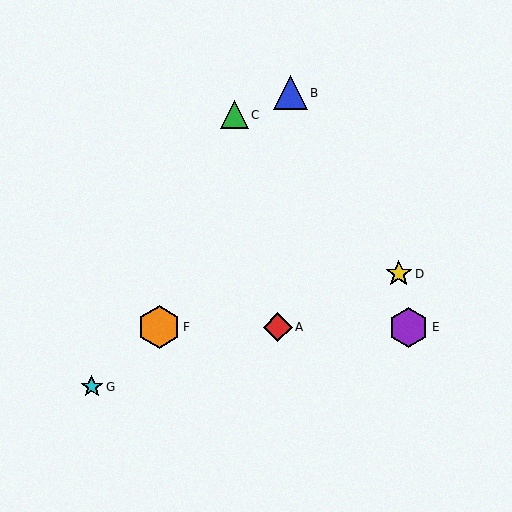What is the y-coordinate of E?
Object E is at y≈327.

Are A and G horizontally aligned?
No, A is at y≈327 and G is at y≈387.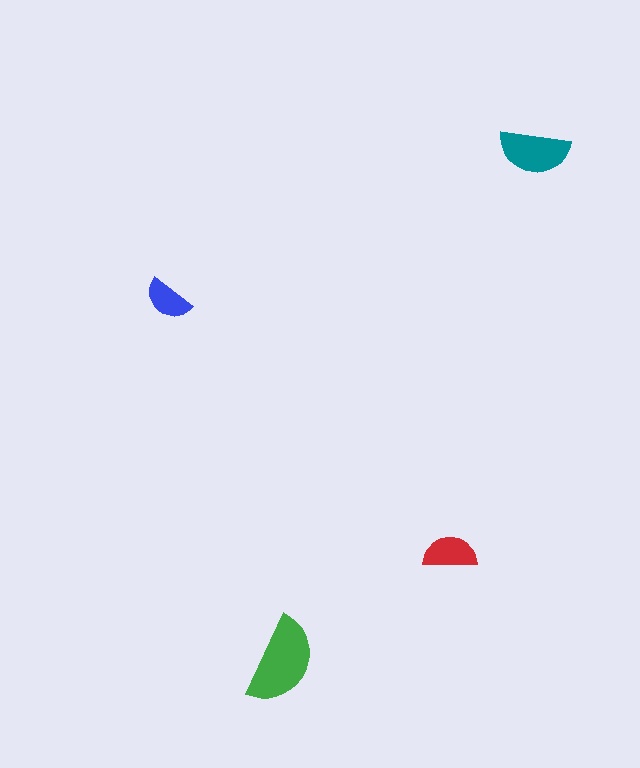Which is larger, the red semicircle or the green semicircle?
The green one.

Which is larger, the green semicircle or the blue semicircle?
The green one.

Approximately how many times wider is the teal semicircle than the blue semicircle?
About 1.5 times wider.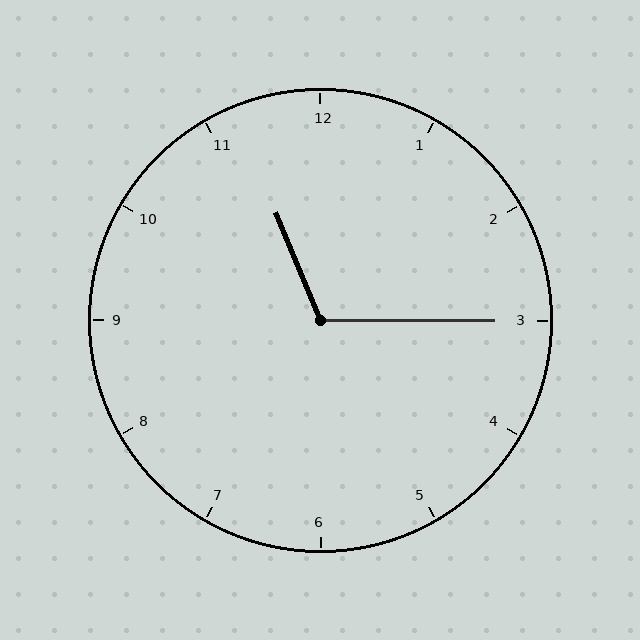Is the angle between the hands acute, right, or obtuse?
It is obtuse.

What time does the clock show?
11:15.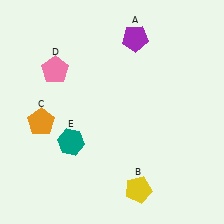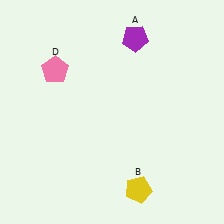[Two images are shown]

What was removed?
The orange pentagon (C), the teal hexagon (E) were removed in Image 2.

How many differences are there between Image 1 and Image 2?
There are 2 differences between the two images.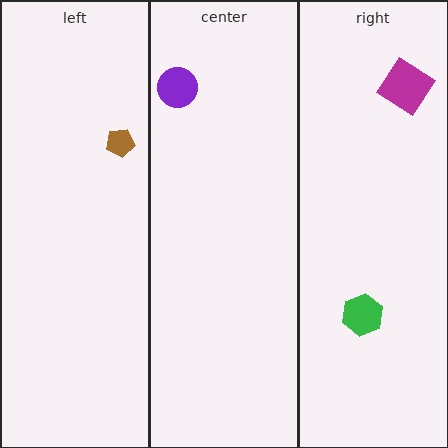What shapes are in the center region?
The purple circle.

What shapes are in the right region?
The green hexagon, the magenta diamond.